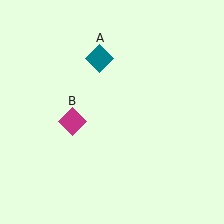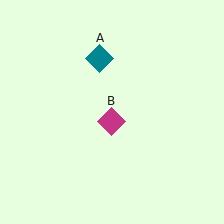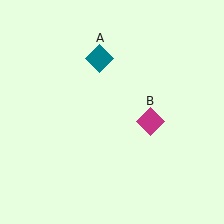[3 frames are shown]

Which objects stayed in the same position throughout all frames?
Teal diamond (object A) remained stationary.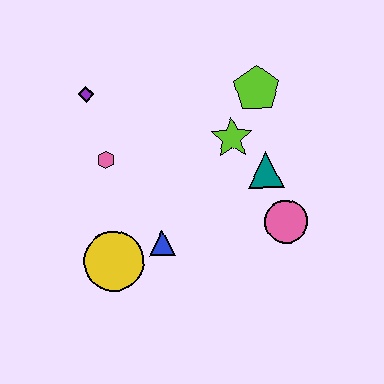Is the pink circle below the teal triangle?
Yes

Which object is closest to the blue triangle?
The yellow circle is closest to the blue triangle.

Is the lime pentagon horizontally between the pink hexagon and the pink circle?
Yes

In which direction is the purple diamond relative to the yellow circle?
The purple diamond is above the yellow circle.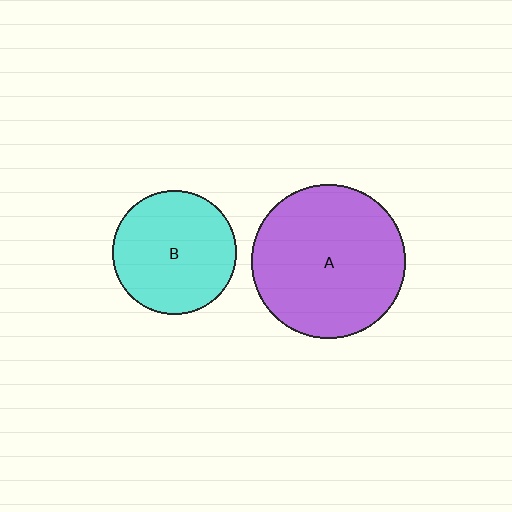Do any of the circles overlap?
No, none of the circles overlap.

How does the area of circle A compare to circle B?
Approximately 1.6 times.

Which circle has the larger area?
Circle A (purple).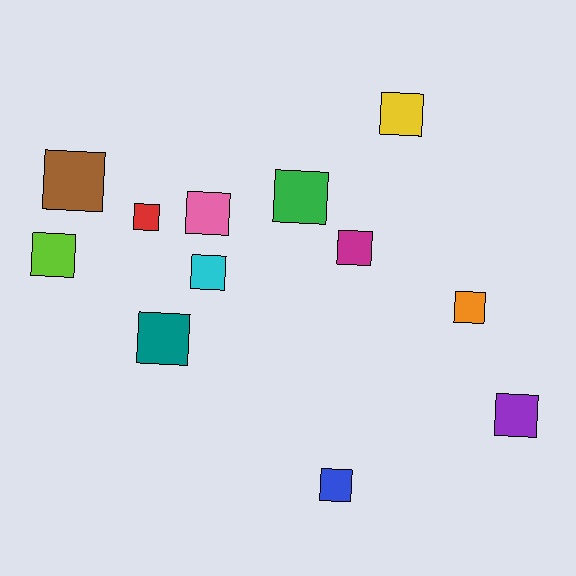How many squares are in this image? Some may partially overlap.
There are 12 squares.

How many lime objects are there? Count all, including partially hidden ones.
There is 1 lime object.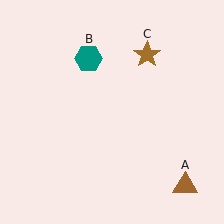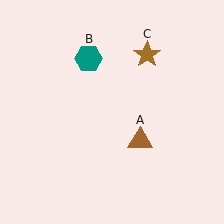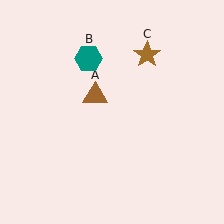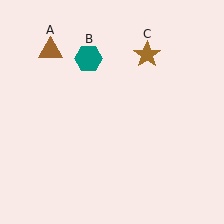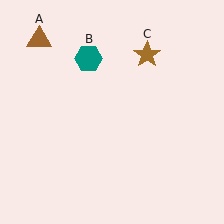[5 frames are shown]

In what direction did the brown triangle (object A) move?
The brown triangle (object A) moved up and to the left.